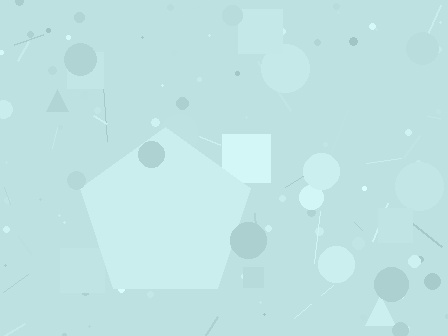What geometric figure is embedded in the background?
A pentagon is embedded in the background.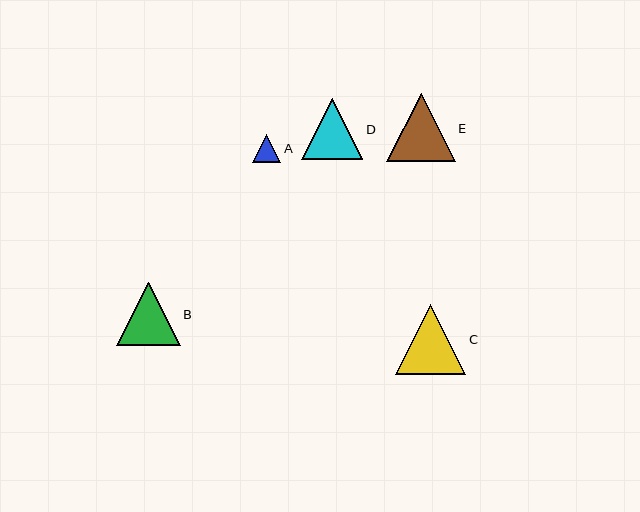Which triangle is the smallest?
Triangle A is the smallest with a size of approximately 28 pixels.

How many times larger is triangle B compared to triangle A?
Triangle B is approximately 2.3 times the size of triangle A.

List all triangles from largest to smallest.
From largest to smallest: C, E, B, D, A.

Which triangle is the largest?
Triangle C is the largest with a size of approximately 71 pixels.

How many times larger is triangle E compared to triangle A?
Triangle E is approximately 2.5 times the size of triangle A.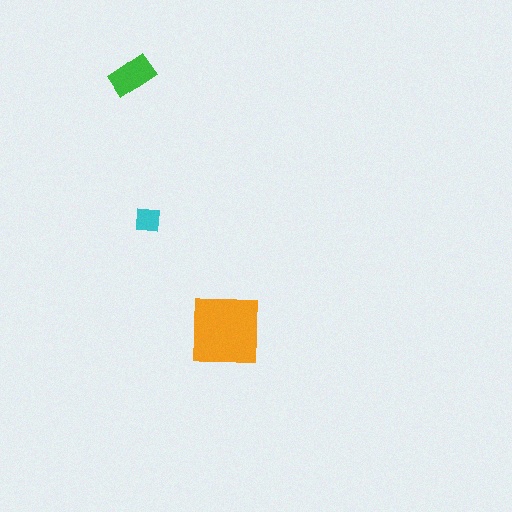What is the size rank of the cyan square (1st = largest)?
3rd.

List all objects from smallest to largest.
The cyan square, the green rectangle, the orange square.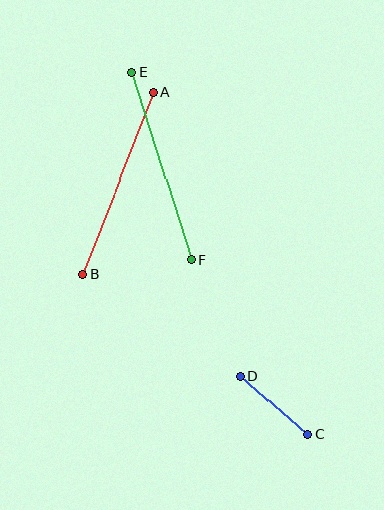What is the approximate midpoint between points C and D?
The midpoint is at approximately (274, 405) pixels.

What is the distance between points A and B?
The distance is approximately 194 pixels.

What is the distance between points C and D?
The distance is approximately 90 pixels.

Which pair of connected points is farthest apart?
Points E and F are farthest apart.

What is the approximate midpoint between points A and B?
The midpoint is at approximately (118, 183) pixels.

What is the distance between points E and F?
The distance is approximately 196 pixels.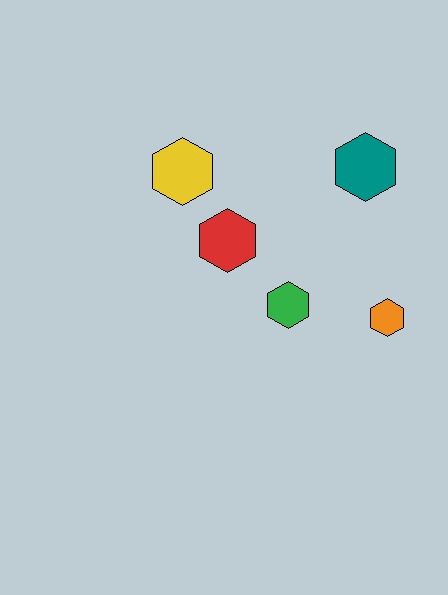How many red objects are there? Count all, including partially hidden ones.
There is 1 red object.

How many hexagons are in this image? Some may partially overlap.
There are 5 hexagons.